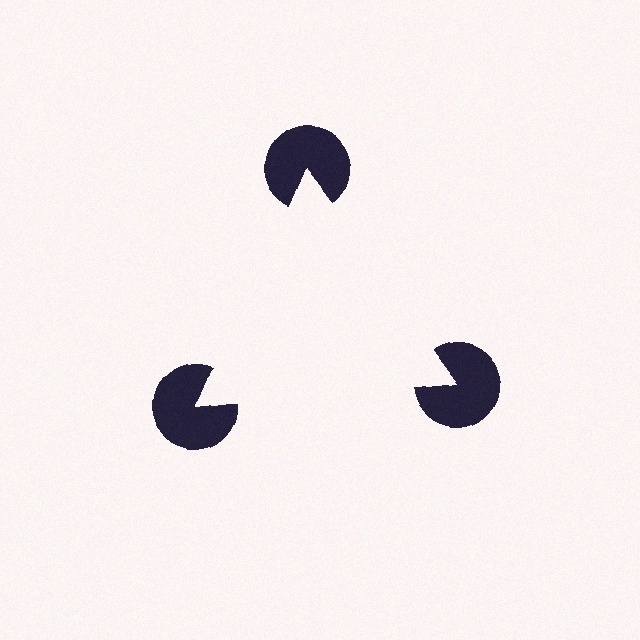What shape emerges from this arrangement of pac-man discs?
An illusory triangle — its edges are inferred from the aligned wedge cuts in the pac-man discs, not physically drawn.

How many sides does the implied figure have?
3 sides.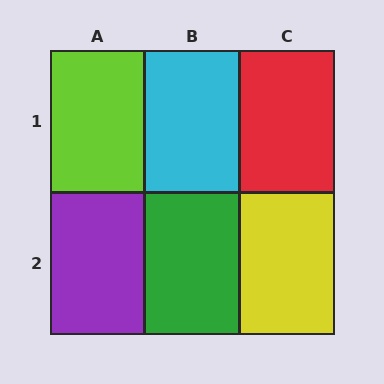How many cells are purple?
1 cell is purple.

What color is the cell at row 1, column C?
Red.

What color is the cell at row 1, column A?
Lime.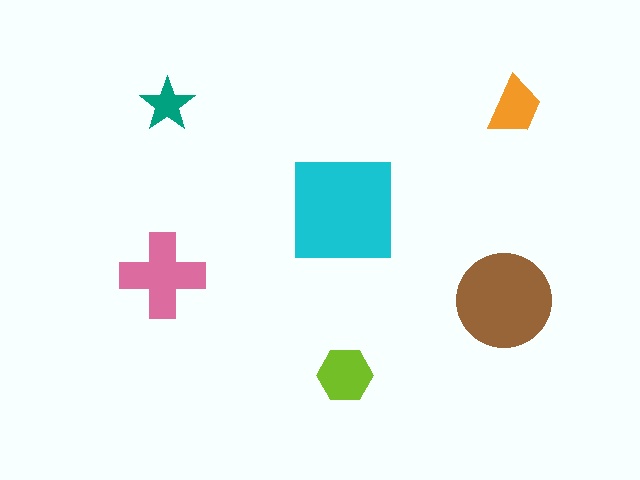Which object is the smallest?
The teal star.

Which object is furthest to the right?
The orange trapezoid is rightmost.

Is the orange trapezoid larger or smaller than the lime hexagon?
Smaller.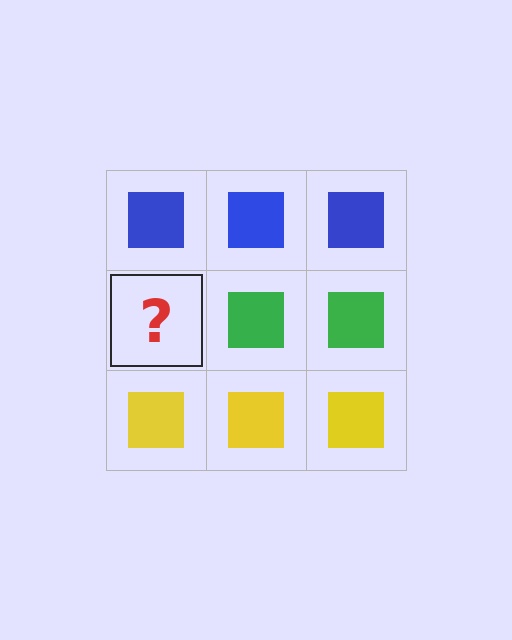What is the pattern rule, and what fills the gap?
The rule is that each row has a consistent color. The gap should be filled with a green square.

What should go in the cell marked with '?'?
The missing cell should contain a green square.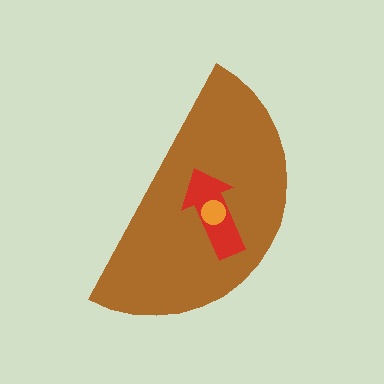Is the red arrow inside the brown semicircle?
Yes.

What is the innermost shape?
The orange circle.